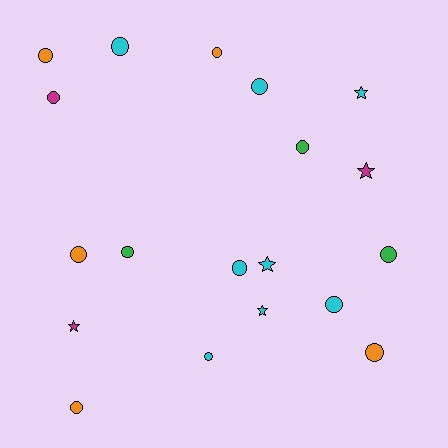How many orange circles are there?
There are 5 orange circles.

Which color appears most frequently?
Cyan, with 8 objects.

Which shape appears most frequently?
Circle, with 14 objects.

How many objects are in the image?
There are 19 objects.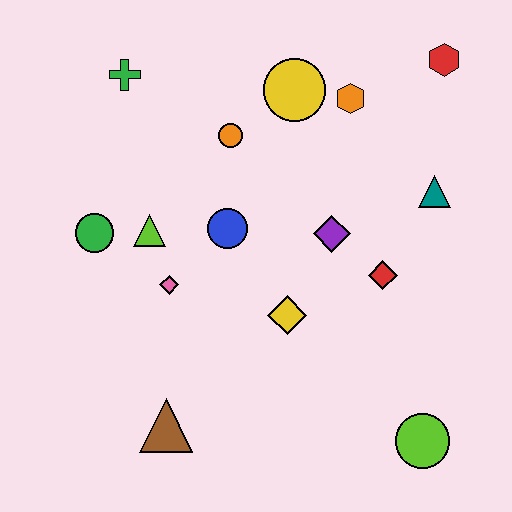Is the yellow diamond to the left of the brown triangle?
No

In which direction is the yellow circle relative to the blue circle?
The yellow circle is above the blue circle.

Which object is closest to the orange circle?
The yellow circle is closest to the orange circle.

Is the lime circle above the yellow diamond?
No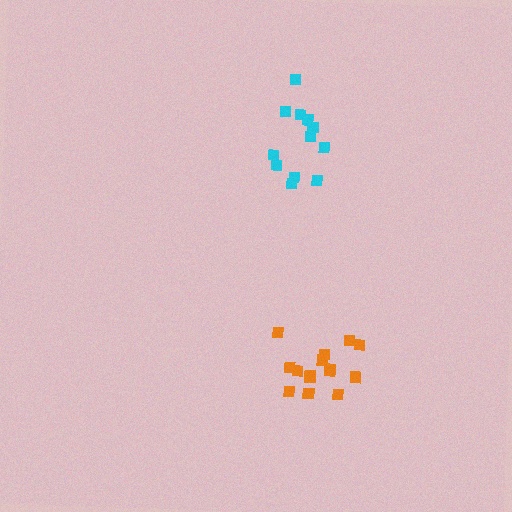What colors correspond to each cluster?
The clusters are colored: cyan, orange.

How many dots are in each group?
Group 1: 12 dots, Group 2: 15 dots (27 total).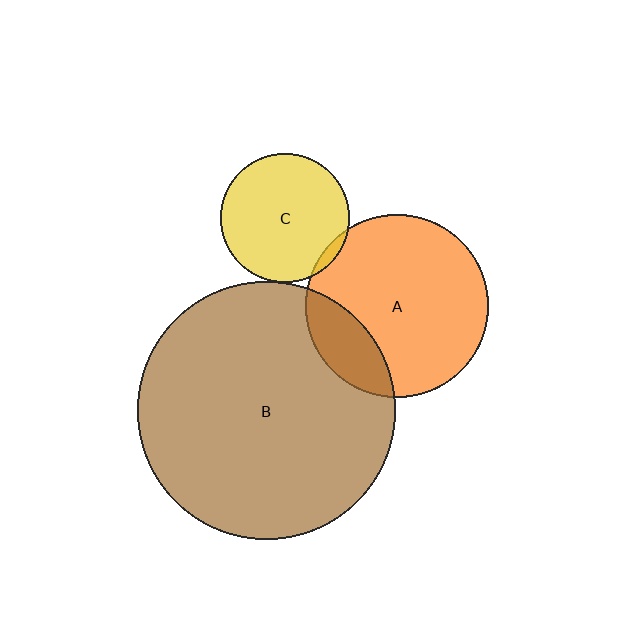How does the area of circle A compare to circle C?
Approximately 2.0 times.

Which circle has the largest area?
Circle B (brown).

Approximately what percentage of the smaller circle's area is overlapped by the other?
Approximately 5%.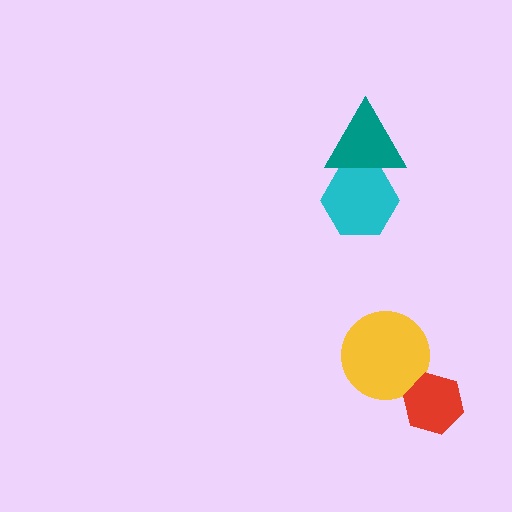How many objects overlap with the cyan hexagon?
1 object overlaps with the cyan hexagon.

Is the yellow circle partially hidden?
Yes, it is partially covered by another shape.